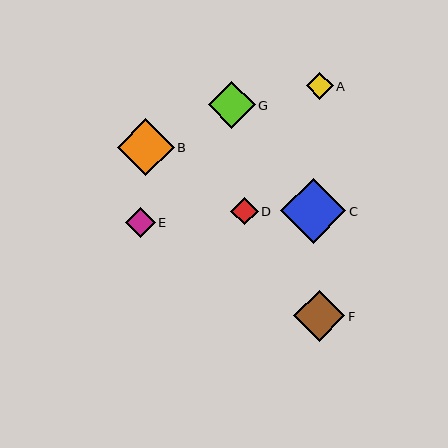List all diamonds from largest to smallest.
From largest to smallest: C, B, F, G, E, D, A.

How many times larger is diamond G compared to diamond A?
Diamond G is approximately 1.8 times the size of diamond A.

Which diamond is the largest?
Diamond C is the largest with a size of approximately 65 pixels.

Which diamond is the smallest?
Diamond A is the smallest with a size of approximately 27 pixels.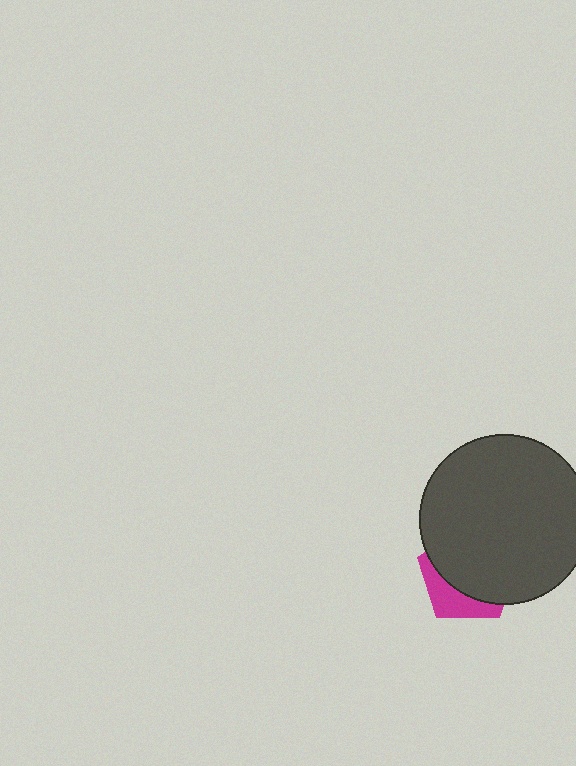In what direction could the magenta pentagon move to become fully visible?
The magenta pentagon could move down. That would shift it out from behind the dark gray circle entirely.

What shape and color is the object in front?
The object in front is a dark gray circle.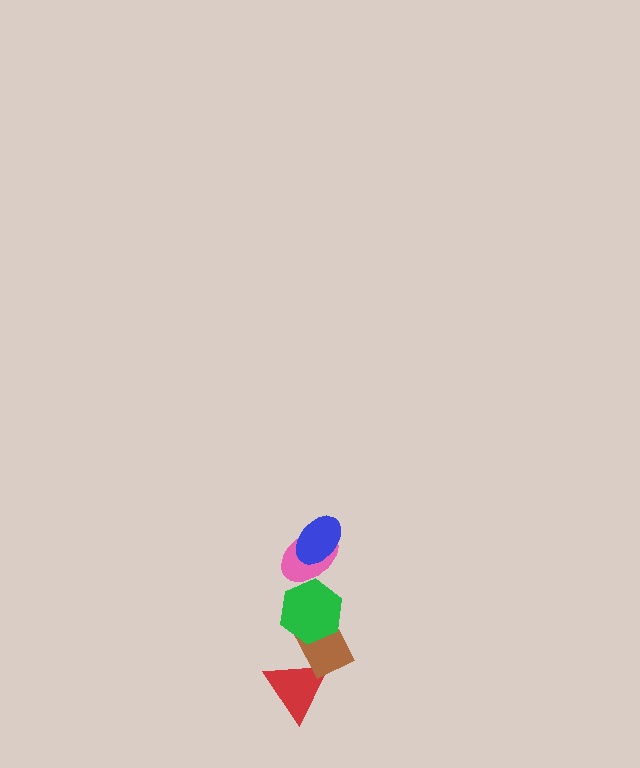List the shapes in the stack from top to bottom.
From top to bottom: the blue ellipse, the pink ellipse, the green hexagon, the brown rectangle, the red triangle.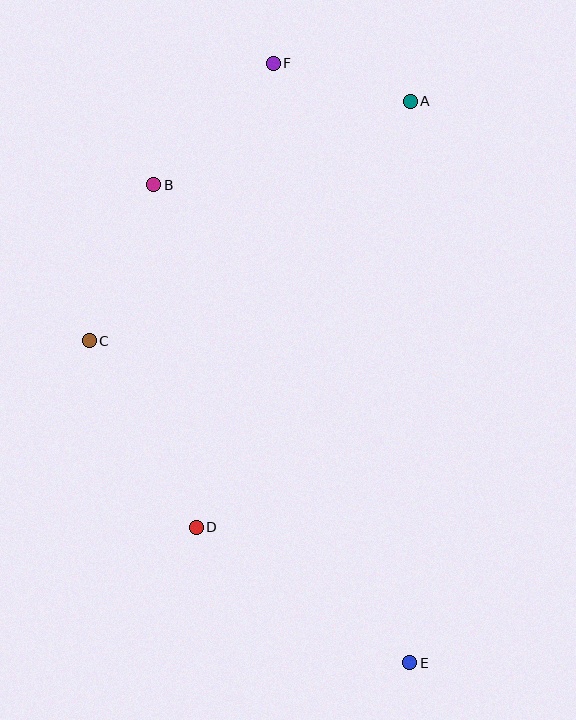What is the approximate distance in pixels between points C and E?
The distance between C and E is approximately 454 pixels.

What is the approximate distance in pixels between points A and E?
The distance between A and E is approximately 561 pixels.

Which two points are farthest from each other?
Points E and F are farthest from each other.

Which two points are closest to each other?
Points A and F are closest to each other.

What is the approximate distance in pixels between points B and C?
The distance between B and C is approximately 168 pixels.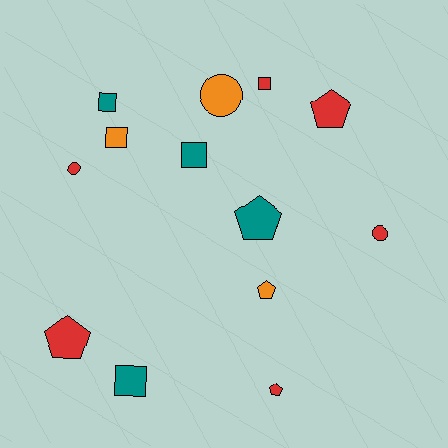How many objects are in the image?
There are 13 objects.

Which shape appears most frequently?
Pentagon, with 5 objects.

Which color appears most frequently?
Red, with 6 objects.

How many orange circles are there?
There is 1 orange circle.